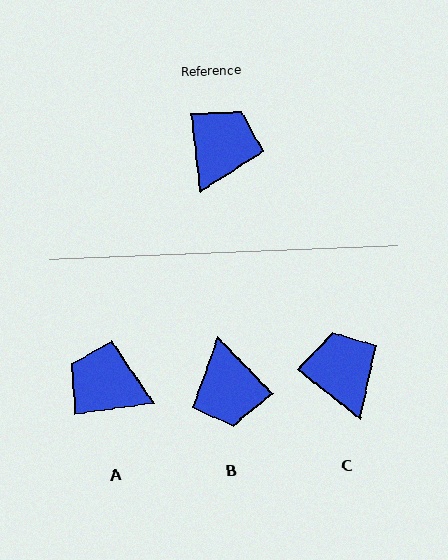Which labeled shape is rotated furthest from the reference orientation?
B, about 142 degrees away.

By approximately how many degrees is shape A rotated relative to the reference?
Approximately 92 degrees counter-clockwise.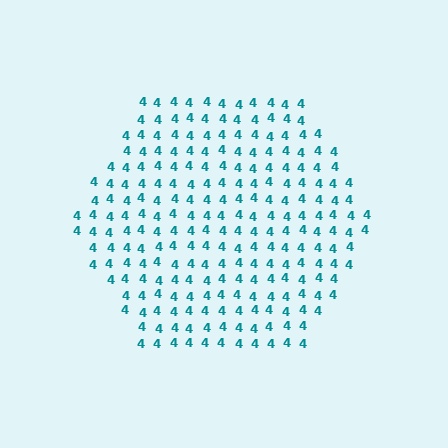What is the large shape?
The large shape is a hexagon.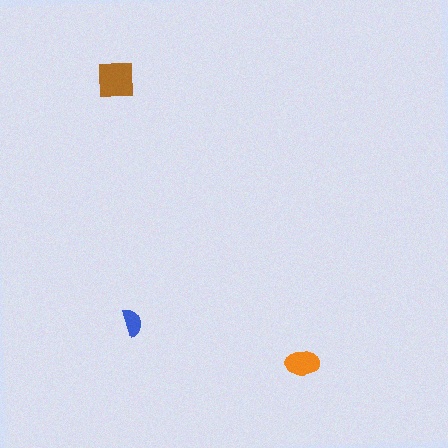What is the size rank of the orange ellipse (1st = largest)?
2nd.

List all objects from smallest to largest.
The blue semicircle, the orange ellipse, the brown square.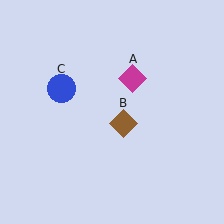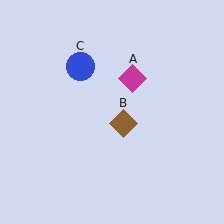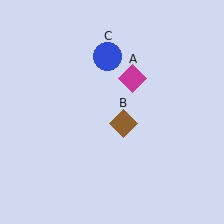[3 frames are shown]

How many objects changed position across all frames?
1 object changed position: blue circle (object C).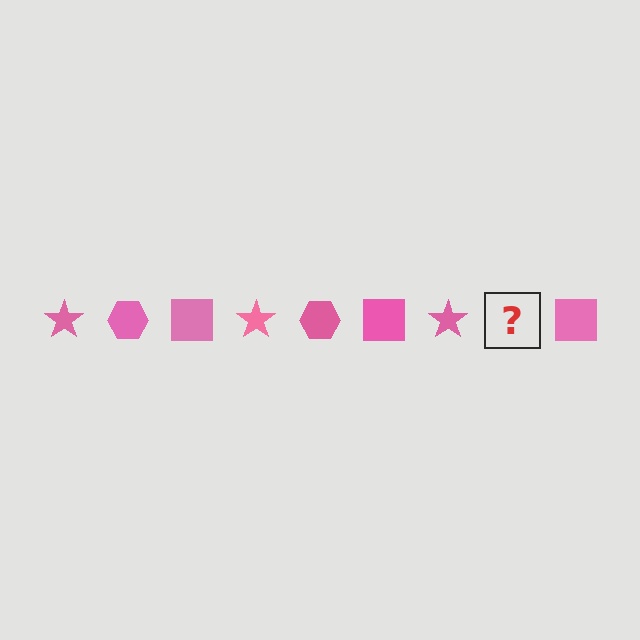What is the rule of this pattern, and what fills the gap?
The rule is that the pattern cycles through star, hexagon, square shapes in pink. The gap should be filled with a pink hexagon.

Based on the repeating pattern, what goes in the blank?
The blank should be a pink hexagon.